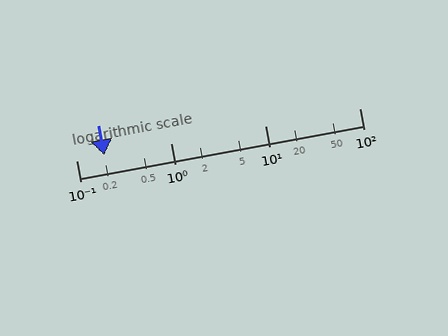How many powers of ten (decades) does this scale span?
The scale spans 3 decades, from 0.1 to 100.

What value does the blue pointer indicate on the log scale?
The pointer indicates approximately 0.2.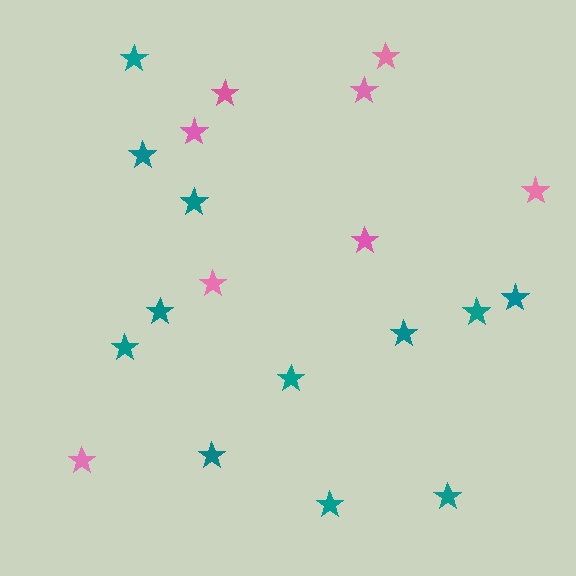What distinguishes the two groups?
There are 2 groups: one group of teal stars (12) and one group of pink stars (8).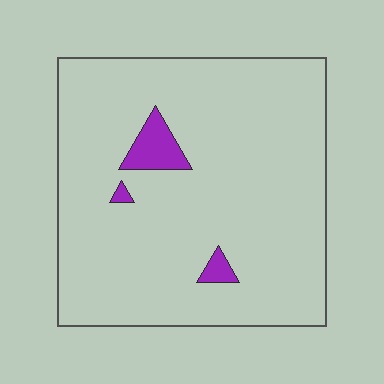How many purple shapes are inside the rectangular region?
3.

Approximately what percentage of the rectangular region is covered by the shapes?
Approximately 5%.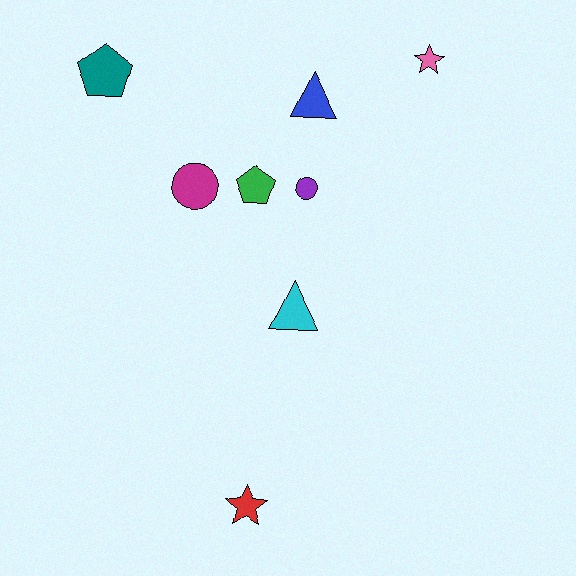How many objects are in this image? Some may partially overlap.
There are 8 objects.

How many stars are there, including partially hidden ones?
There are 2 stars.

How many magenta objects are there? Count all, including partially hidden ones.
There is 1 magenta object.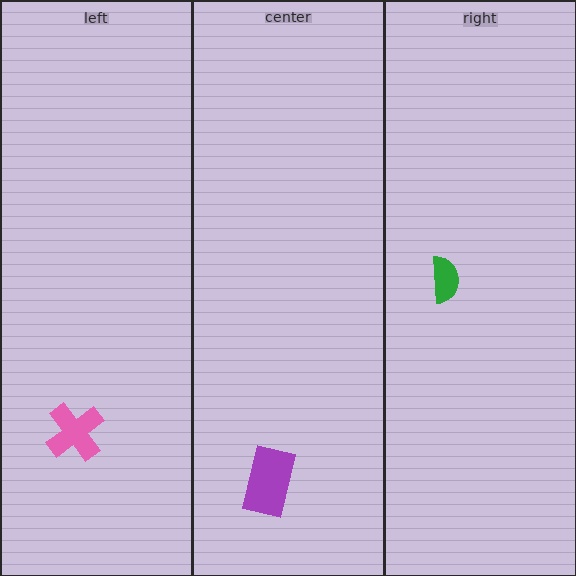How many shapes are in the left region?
1.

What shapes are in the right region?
The green semicircle.